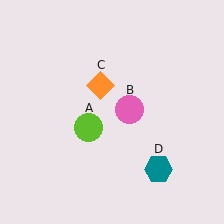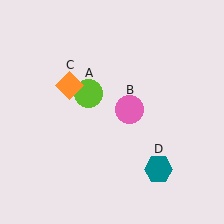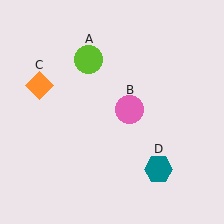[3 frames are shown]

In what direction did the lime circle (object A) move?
The lime circle (object A) moved up.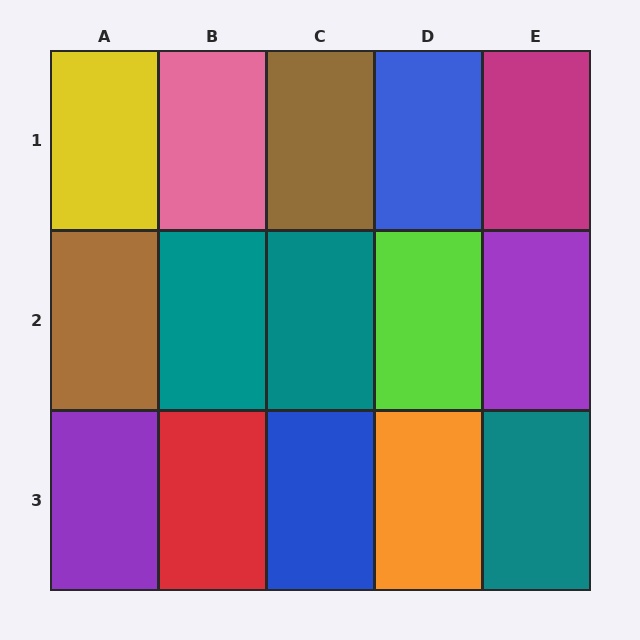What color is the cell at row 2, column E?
Purple.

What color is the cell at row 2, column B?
Teal.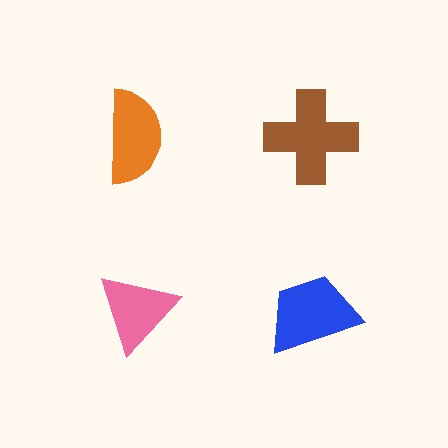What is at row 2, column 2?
A blue trapezoid.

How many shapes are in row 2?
2 shapes.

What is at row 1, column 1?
An orange semicircle.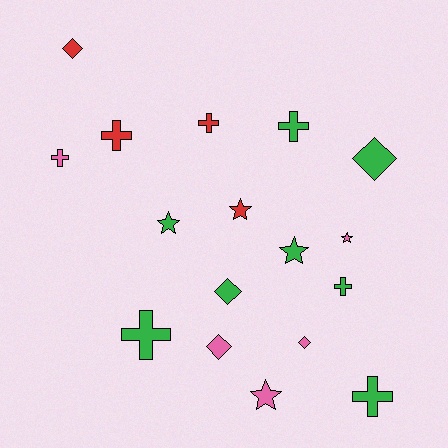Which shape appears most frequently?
Cross, with 7 objects.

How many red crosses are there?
There are 2 red crosses.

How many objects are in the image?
There are 17 objects.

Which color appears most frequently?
Green, with 8 objects.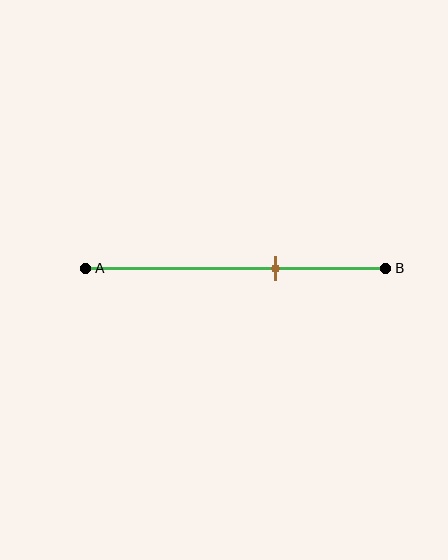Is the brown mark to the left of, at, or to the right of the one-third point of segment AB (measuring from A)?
The brown mark is to the right of the one-third point of segment AB.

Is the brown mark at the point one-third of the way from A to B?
No, the mark is at about 65% from A, not at the 33% one-third point.